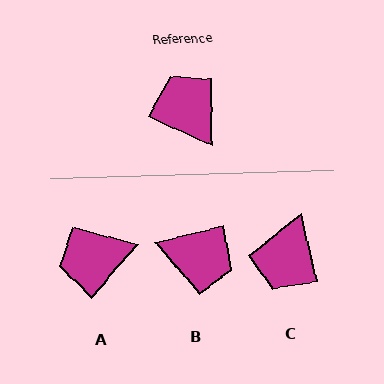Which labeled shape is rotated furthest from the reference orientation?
B, about 141 degrees away.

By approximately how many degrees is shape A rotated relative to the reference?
Approximately 74 degrees counter-clockwise.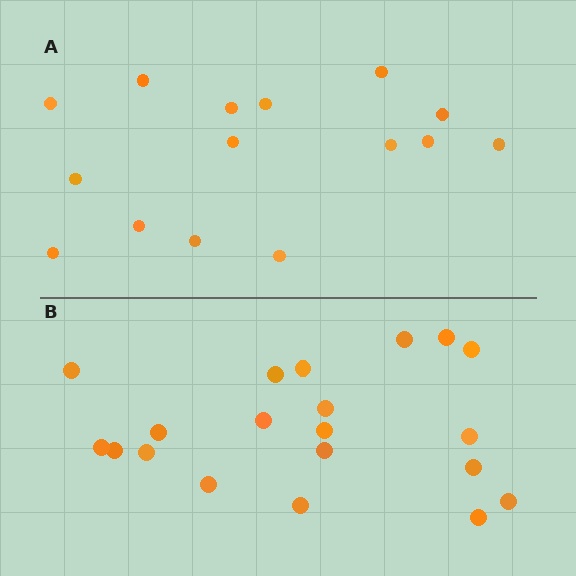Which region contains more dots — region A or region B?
Region B (the bottom region) has more dots.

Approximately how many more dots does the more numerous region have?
Region B has about 5 more dots than region A.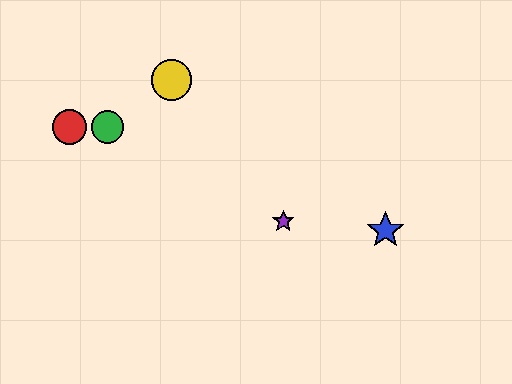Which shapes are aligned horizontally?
The red circle, the green circle are aligned horizontally.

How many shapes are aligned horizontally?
2 shapes (the red circle, the green circle) are aligned horizontally.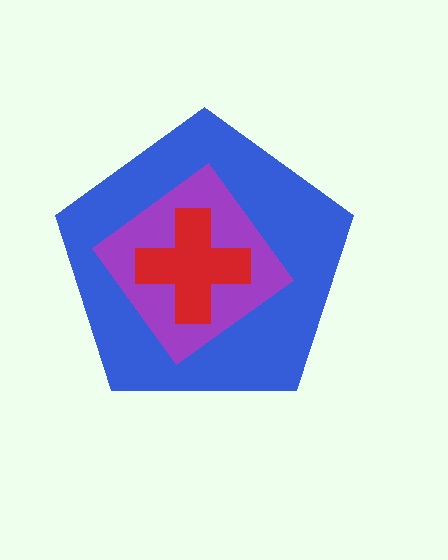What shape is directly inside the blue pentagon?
The purple diamond.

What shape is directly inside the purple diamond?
The red cross.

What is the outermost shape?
The blue pentagon.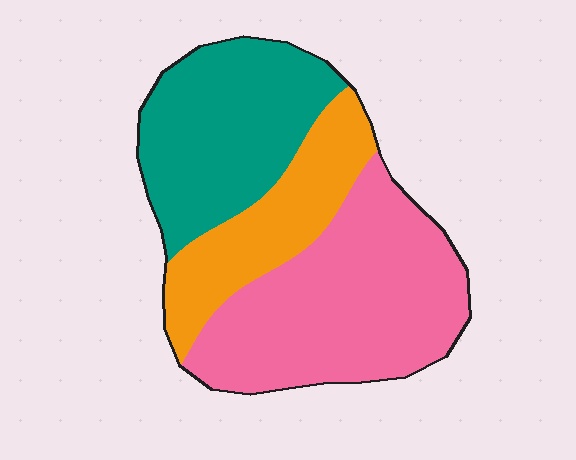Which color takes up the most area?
Pink, at roughly 45%.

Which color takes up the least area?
Orange, at roughly 25%.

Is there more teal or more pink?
Pink.